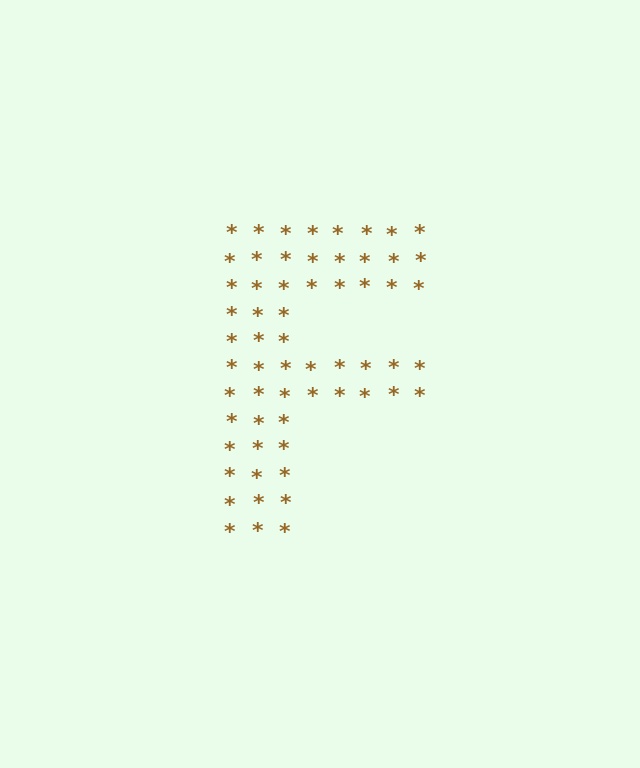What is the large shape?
The large shape is the letter F.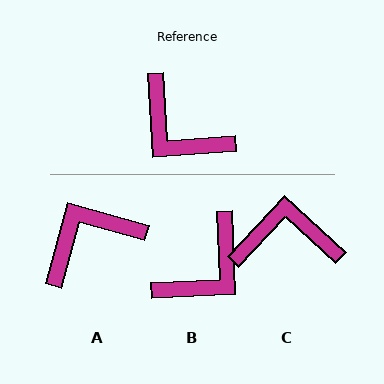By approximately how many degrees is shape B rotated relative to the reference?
Approximately 89 degrees counter-clockwise.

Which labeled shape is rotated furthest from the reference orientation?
C, about 136 degrees away.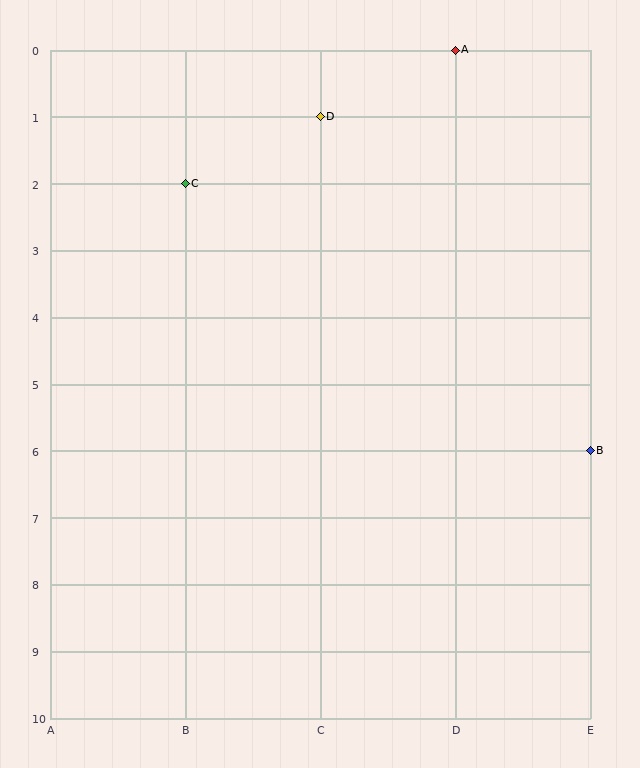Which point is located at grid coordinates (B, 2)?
Point C is at (B, 2).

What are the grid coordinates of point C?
Point C is at grid coordinates (B, 2).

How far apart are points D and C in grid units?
Points D and C are 1 column and 1 row apart (about 1.4 grid units diagonally).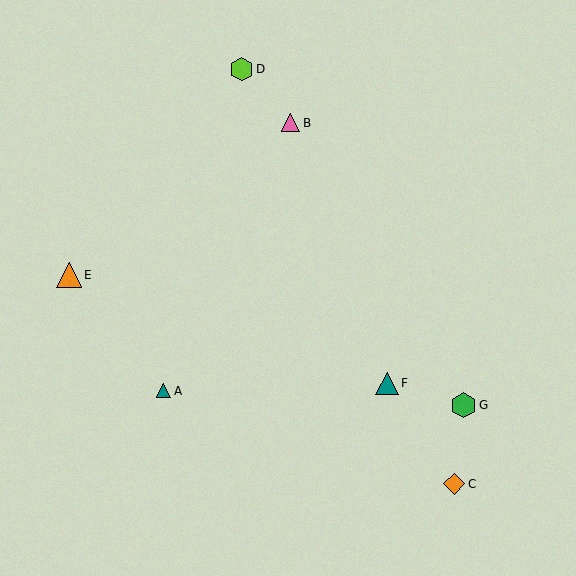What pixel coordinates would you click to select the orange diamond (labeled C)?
Click at (454, 484) to select the orange diamond C.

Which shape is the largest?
The green hexagon (labeled G) is the largest.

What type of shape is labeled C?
Shape C is an orange diamond.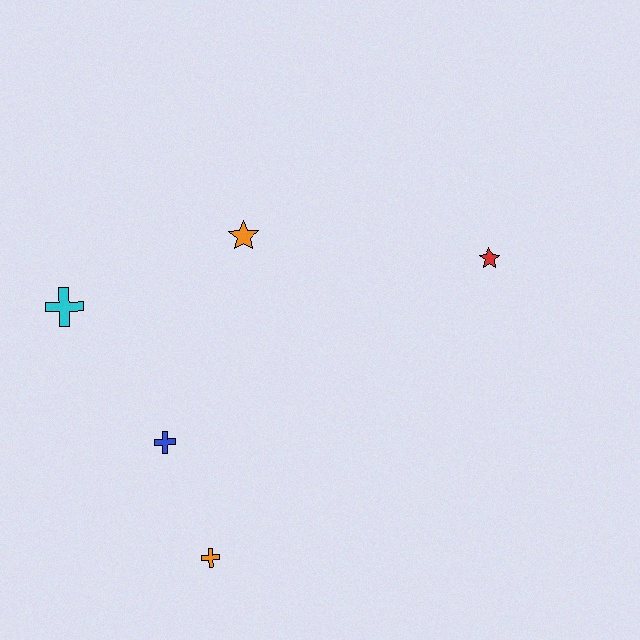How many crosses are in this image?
There are 3 crosses.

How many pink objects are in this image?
There are no pink objects.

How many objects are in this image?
There are 5 objects.